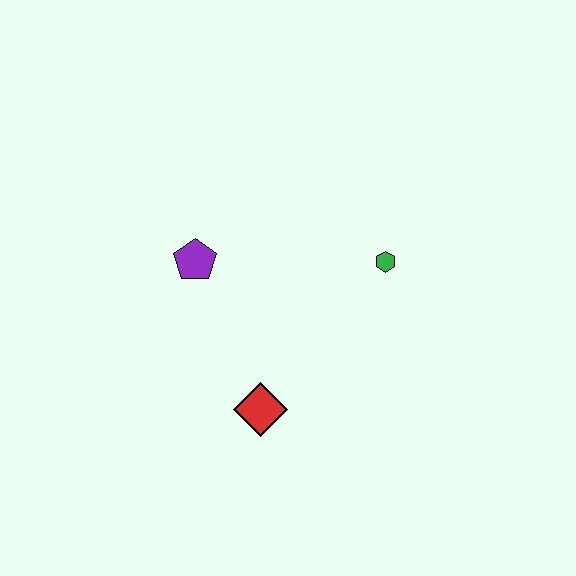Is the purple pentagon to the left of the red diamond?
Yes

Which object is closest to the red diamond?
The purple pentagon is closest to the red diamond.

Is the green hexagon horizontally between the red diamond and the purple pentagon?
No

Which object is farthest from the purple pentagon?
The green hexagon is farthest from the purple pentagon.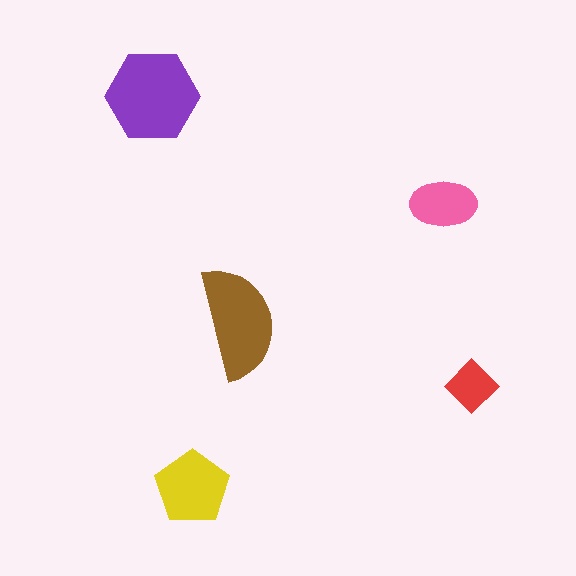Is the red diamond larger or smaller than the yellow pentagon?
Smaller.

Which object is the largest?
The purple hexagon.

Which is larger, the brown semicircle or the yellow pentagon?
The brown semicircle.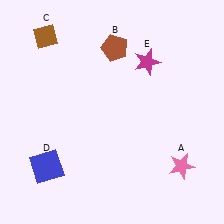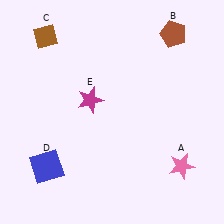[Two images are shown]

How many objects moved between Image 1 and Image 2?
2 objects moved between the two images.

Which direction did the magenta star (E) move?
The magenta star (E) moved left.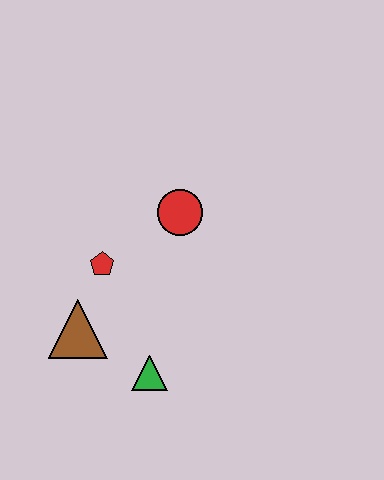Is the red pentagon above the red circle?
No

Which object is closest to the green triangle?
The brown triangle is closest to the green triangle.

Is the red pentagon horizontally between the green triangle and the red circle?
No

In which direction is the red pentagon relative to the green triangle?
The red pentagon is above the green triangle.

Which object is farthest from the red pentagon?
The green triangle is farthest from the red pentagon.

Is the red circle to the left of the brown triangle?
No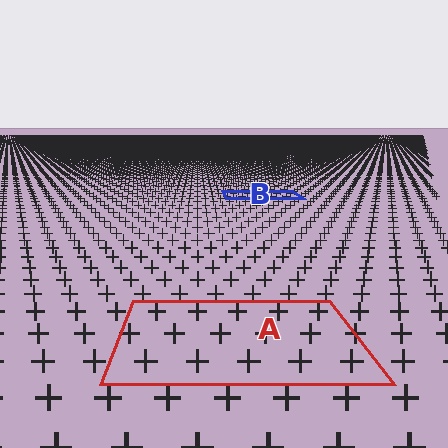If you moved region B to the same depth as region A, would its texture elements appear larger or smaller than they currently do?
They would appear larger. At a closer depth, the same texture elements are projected at a bigger on-screen size.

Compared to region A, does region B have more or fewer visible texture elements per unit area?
Region B has more texture elements per unit area — they are packed more densely because it is farther away.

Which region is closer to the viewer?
Region A is closer. The texture elements there are larger and more spread out.